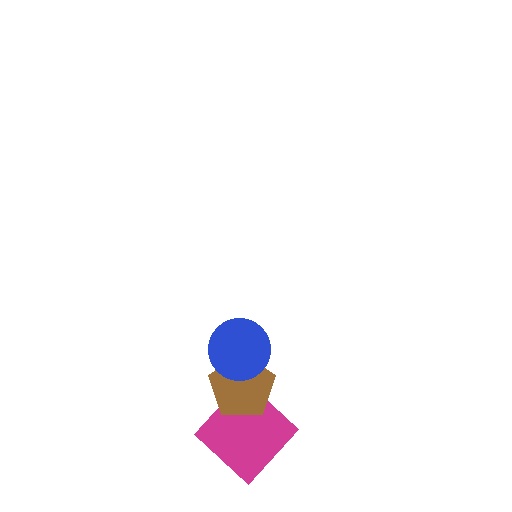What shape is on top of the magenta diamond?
The brown pentagon is on top of the magenta diamond.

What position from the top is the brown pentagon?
The brown pentagon is 2nd from the top.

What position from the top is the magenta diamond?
The magenta diamond is 3rd from the top.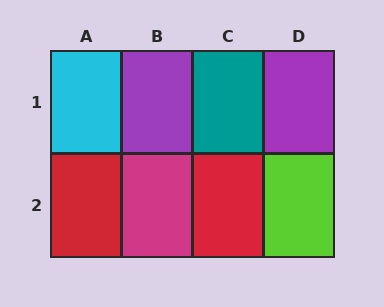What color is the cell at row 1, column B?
Purple.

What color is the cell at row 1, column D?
Purple.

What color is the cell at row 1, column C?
Teal.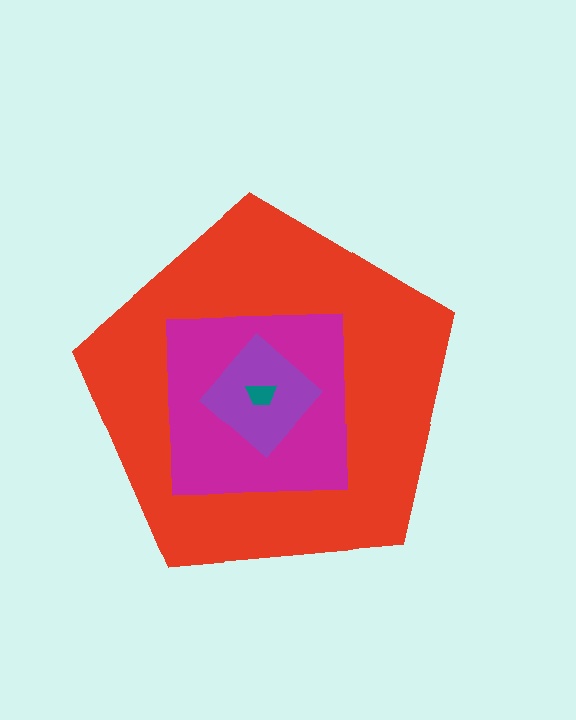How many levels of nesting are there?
4.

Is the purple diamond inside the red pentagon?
Yes.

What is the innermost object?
The teal trapezoid.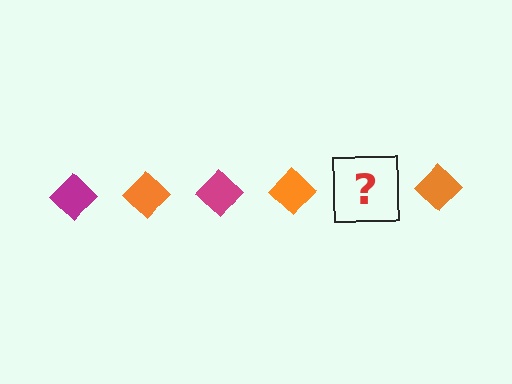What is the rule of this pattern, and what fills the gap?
The rule is that the pattern cycles through magenta, orange diamonds. The gap should be filled with a magenta diamond.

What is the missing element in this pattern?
The missing element is a magenta diamond.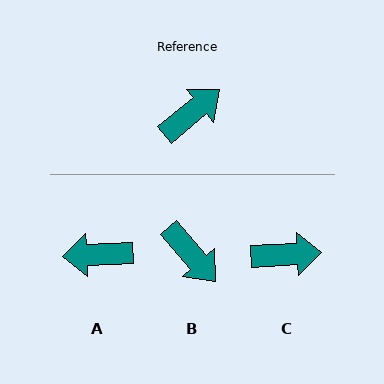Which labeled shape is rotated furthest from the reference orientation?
A, about 143 degrees away.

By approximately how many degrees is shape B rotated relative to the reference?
Approximately 89 degrees clockwise.